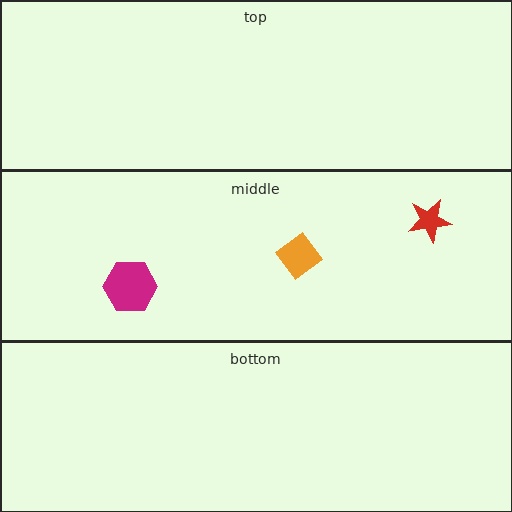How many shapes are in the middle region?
3.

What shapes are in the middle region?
The magenta hexagon, the red star, the orange diamond.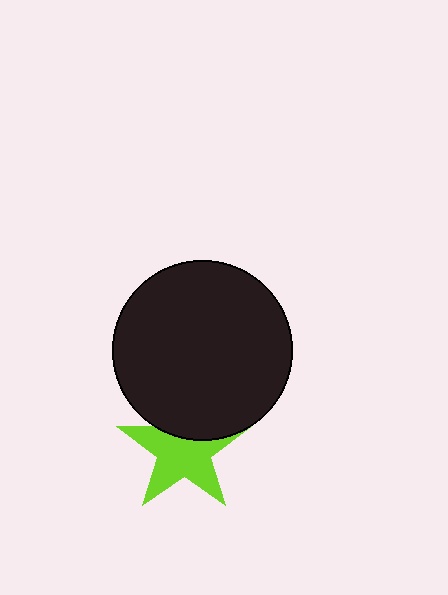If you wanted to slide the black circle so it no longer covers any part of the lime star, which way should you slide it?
Slide it up — that is the most direct way to separate the two shapes.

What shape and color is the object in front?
The object in front is a black circle.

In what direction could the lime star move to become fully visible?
The lime star could move down. That would shift it out from behind the black circle entirely.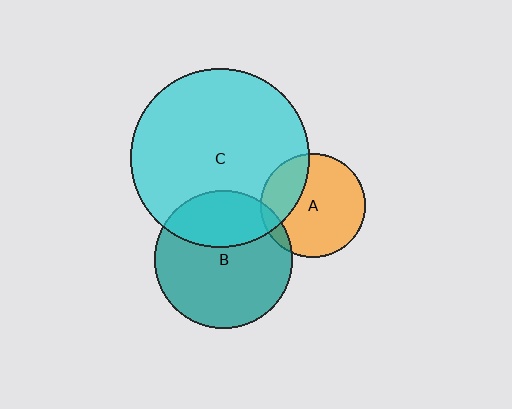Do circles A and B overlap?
Yes.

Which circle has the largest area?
Circle C (cyan).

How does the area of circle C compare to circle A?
Approximately 2.9 times.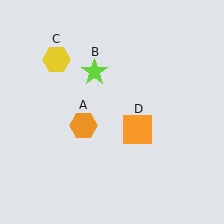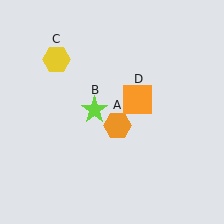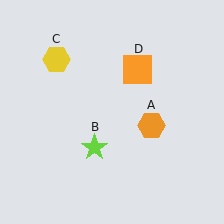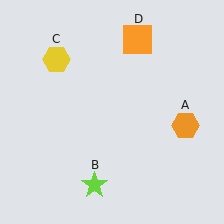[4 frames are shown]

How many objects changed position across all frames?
3 objects changed position: orange hexagon (object A), lime star (object B), orange square (object D).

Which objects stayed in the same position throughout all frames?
Yellow hexagon (object C) remained stationary.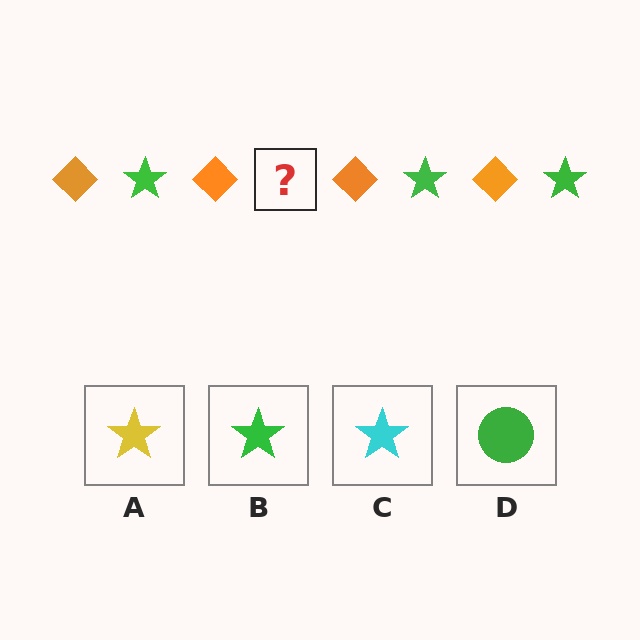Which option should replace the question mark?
Option B.